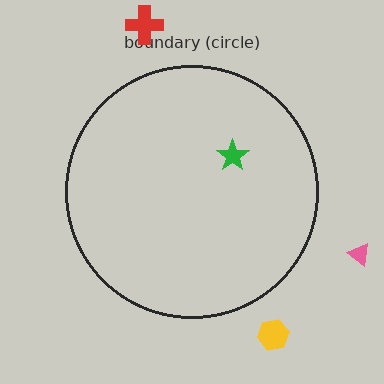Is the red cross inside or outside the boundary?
Outside.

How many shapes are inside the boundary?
1 inside, 3 outside.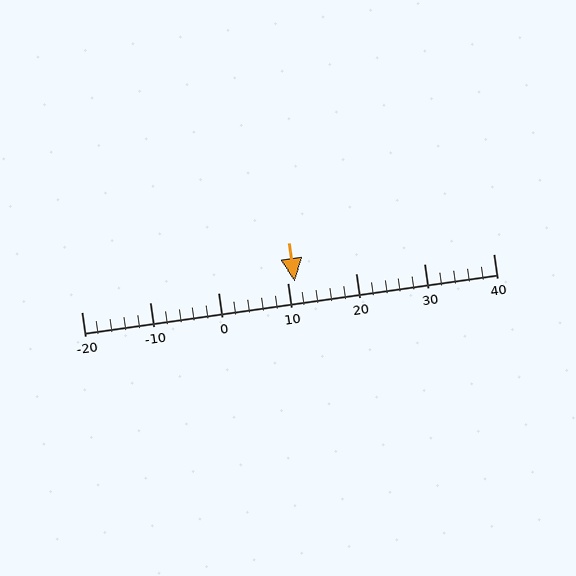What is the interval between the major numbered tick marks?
The major tick marks are spaced 10 units apart.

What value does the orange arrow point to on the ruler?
The orange arrow points to approximately 11.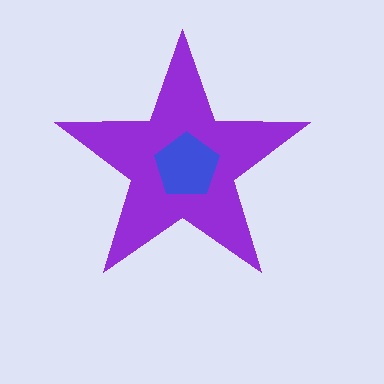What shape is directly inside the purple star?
The blue pentagon.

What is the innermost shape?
The blue pentagon.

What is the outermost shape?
The purple star.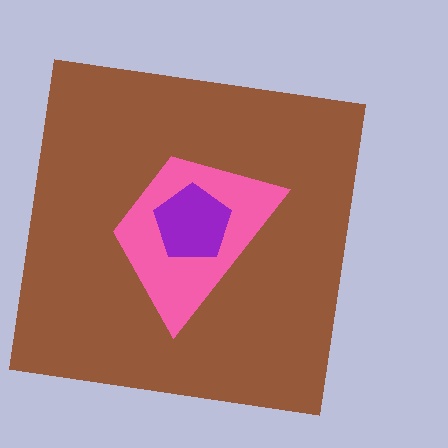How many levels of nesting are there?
3.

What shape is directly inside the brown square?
The pink trapezoid.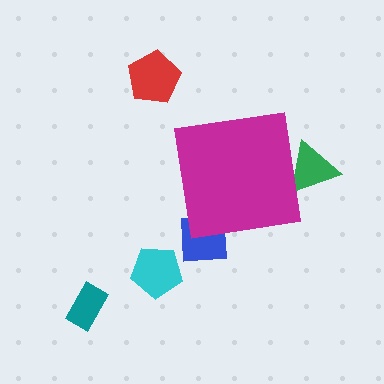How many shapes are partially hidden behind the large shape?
2 shapes are partially hidden.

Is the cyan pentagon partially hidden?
No, the cyan pentagon is fully visible.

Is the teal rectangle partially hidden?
No, the teal rectangle is fully visible.